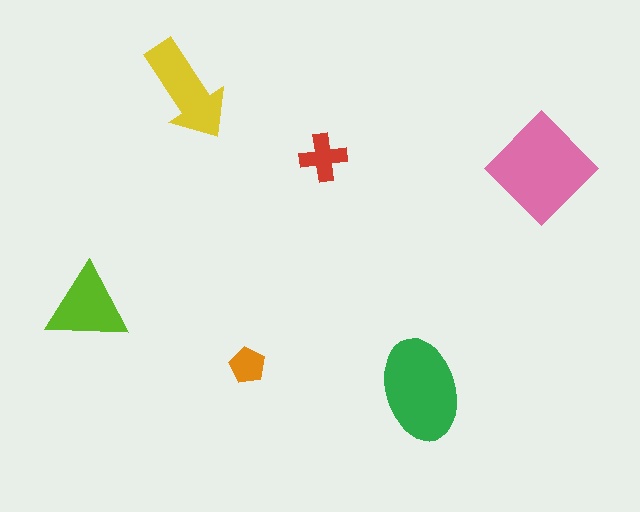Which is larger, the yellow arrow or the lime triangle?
The yellow arrow.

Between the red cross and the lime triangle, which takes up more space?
The lime triangle.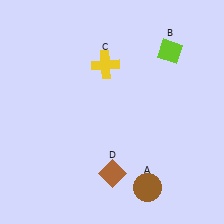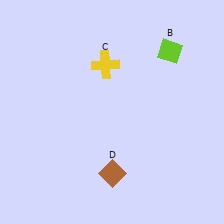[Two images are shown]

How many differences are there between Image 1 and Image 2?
There is 1 difference between the two images.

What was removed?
The brown circle (A) was removed in Image 2.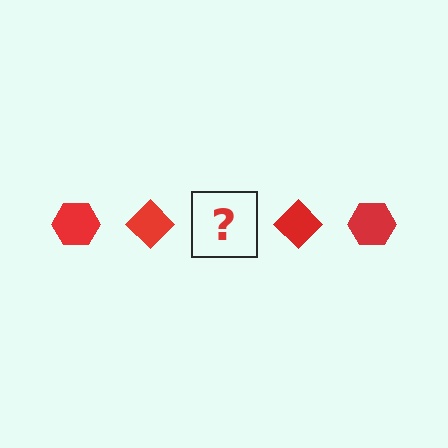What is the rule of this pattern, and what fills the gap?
The rule is that the pattern cycles through hexagon, diamond shapes in red. The gap should be filled with a red hexagon.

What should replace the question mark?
The question mark should be replaced with a red hexagon.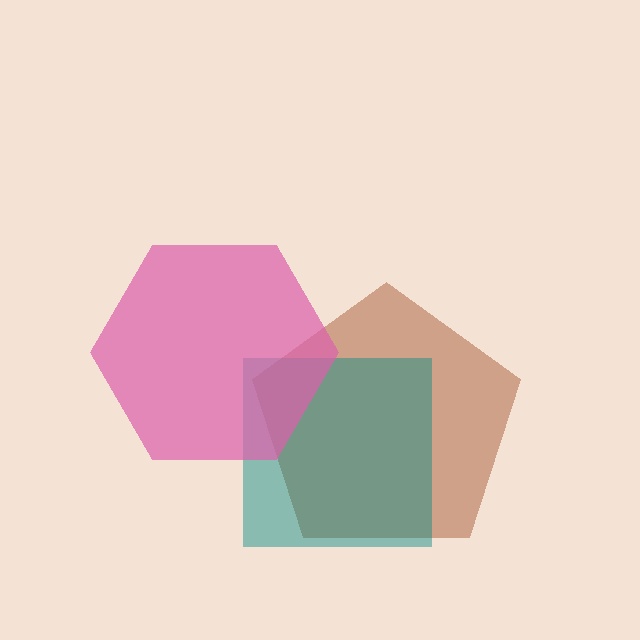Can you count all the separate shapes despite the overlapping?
Yes, there are 3 separate shapes.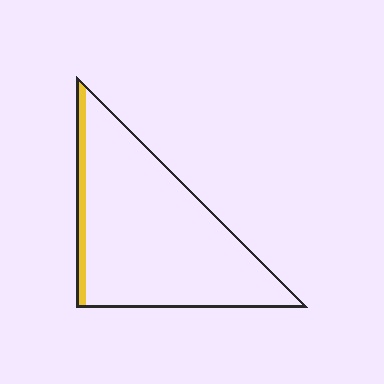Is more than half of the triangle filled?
No.